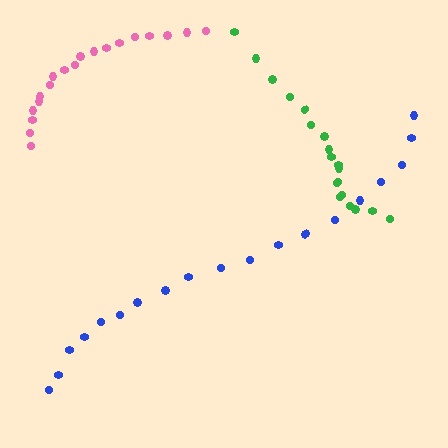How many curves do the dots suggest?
There are 3 distinct paths.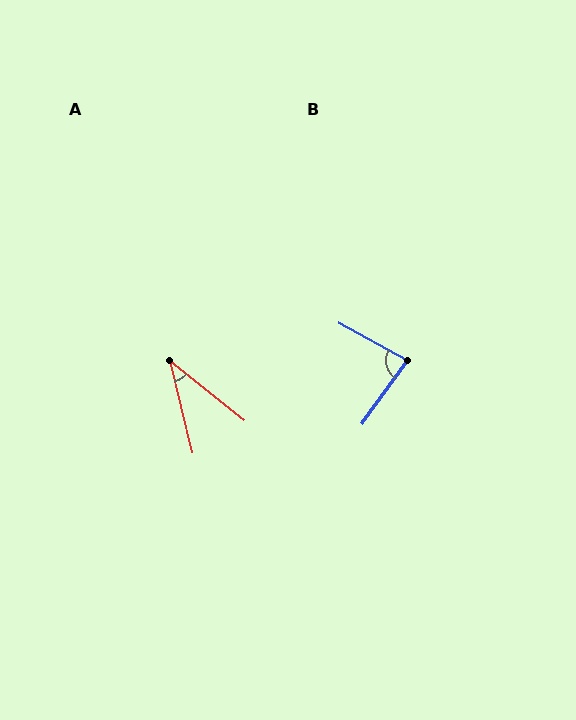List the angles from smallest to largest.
A (38°), B (83°).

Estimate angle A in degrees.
Approximately 38 degrees.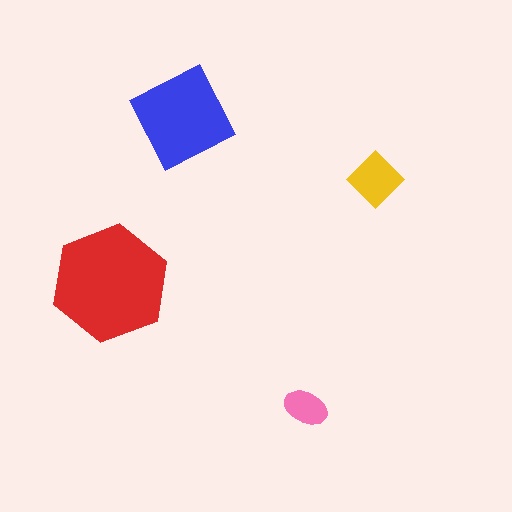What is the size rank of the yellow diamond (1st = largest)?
3rd.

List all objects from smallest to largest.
The pink ellipse, the yellow diamond, the blue square, the red hexagon.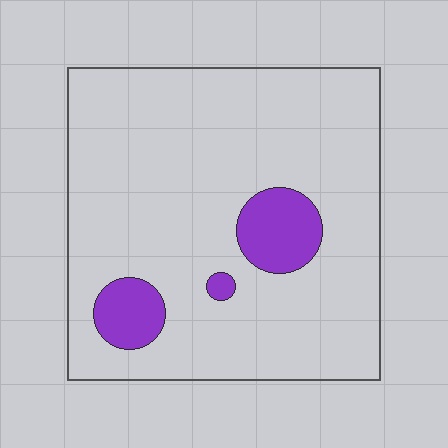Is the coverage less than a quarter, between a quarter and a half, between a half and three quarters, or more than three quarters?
Less than a quarter.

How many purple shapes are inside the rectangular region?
3.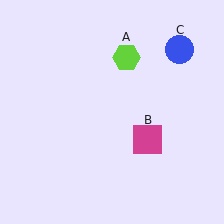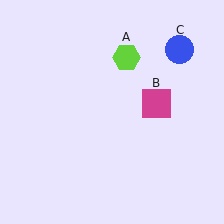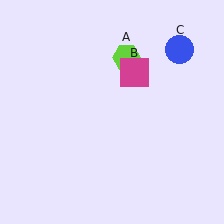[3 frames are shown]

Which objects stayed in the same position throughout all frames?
Lime hexagon (object A) and blue circle (object C) remained stationary.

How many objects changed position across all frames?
1 object changed position: magenta square (object B).